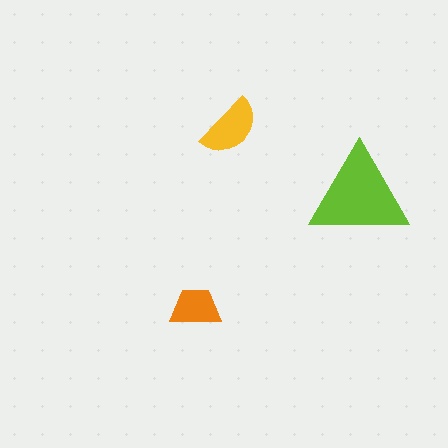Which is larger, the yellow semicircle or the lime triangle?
The lime triangle.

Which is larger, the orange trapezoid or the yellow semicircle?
The yellow semicircle.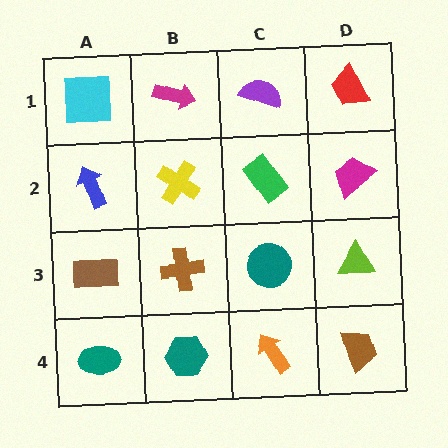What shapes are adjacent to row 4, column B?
A brown cross (row 3, column B), a teal ellipse (row 4, column A), an orange arrow (row 4, column C).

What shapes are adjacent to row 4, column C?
A teal circle (row 3, column C), a teal hexagon (row 4, column B), a brown trapezoid (row 4, column D).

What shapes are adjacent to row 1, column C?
A green rectangle (row 2, column C), a magenta arrow (row 1, column B), a red trapezoid (row 1, column D).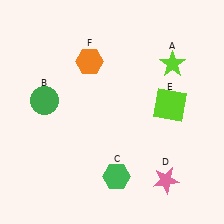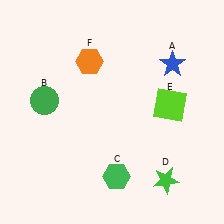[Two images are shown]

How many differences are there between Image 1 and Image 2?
There are 2 differences between the two images.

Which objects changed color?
A changed from lime to blue. D changed from pink to green.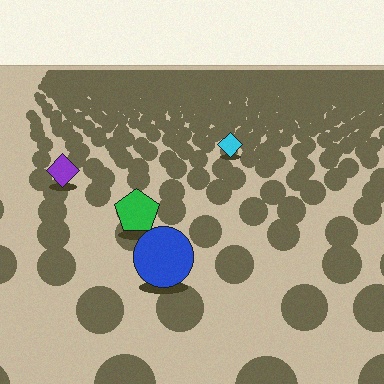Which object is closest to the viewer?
The blue circle is closest. The texture marks near it are larger and more spread out.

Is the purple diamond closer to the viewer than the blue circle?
No. The blue circle is closer — you can tell from the texture gradient: the ground texture is coarser near it.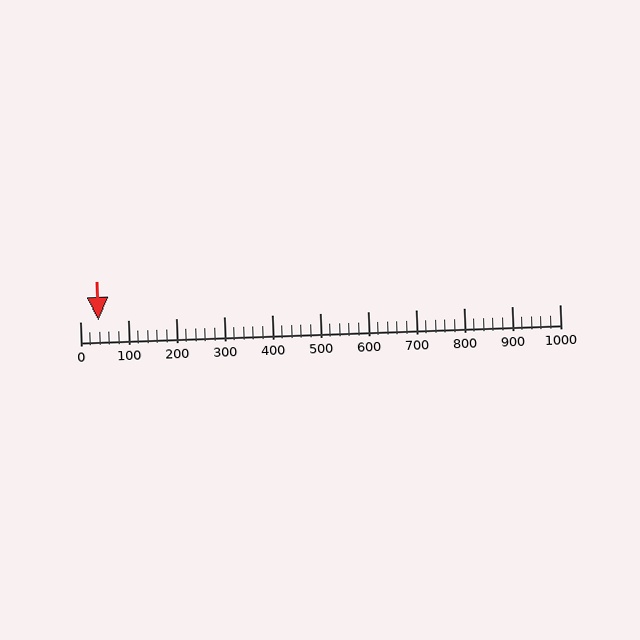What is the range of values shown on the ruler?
The ruler shows values from 0 to 1000.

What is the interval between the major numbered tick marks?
The major tick marks are spaced 100 units apart.